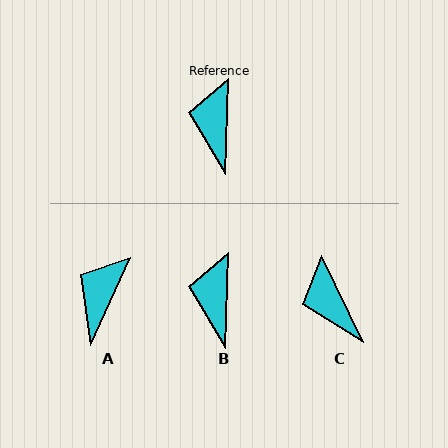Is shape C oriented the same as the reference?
No, it is off by about 28 degrees.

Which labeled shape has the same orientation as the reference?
B.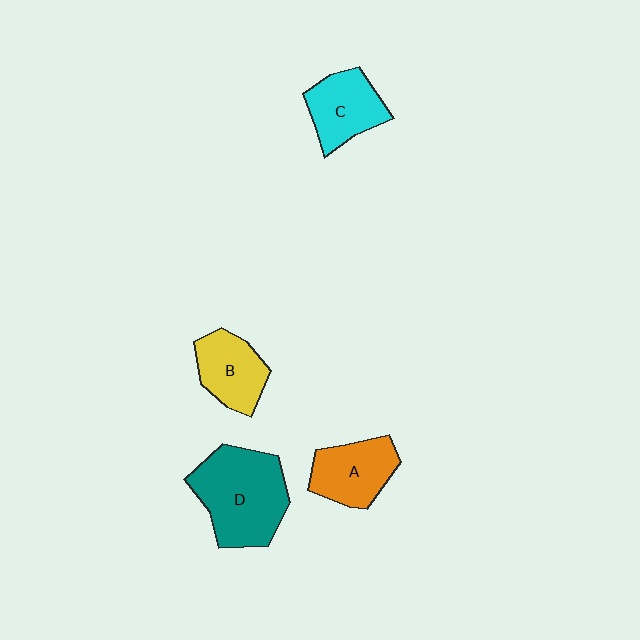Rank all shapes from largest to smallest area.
From largest to smallest: D (teal), A (orange), C (cyan), B (yellow).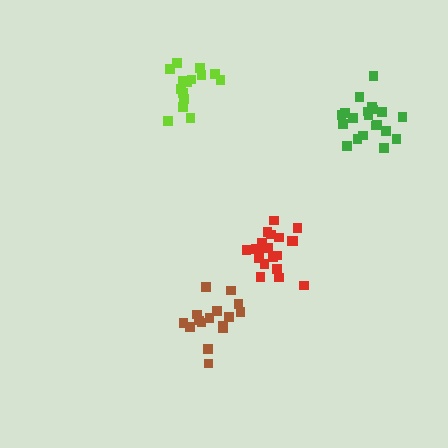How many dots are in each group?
Group 1: 20 dots, Group 2: 20 dots, Group 3: 16 dots, Group 4: 16 dots (72 total).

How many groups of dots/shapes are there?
There are 4 groups.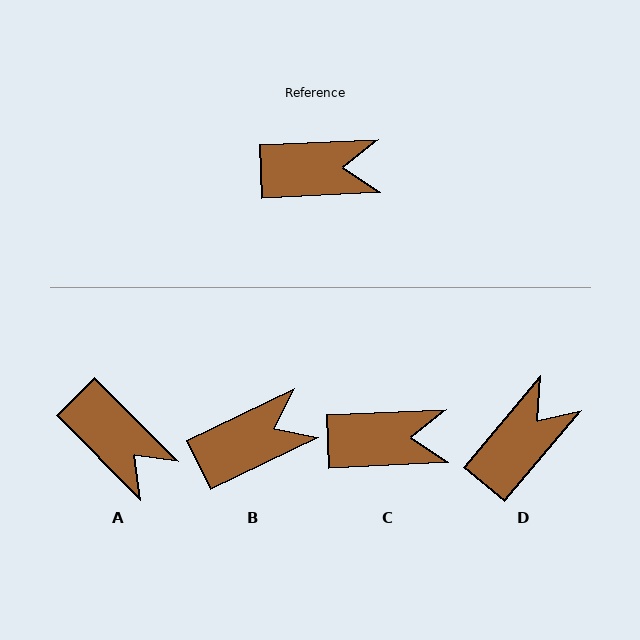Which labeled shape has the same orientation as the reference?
C.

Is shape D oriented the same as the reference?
No, it is off by about 48 degrees.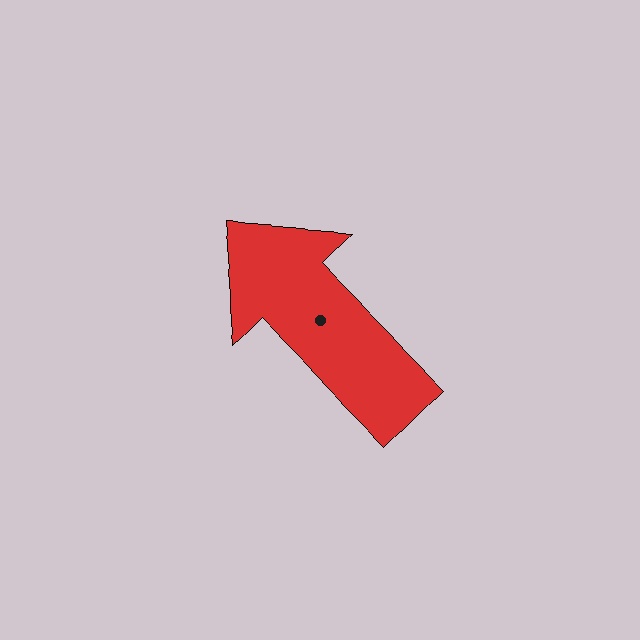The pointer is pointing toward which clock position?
Roughly 11 o'clock.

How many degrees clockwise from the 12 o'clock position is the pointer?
Approximately 315 degrees.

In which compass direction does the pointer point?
Northwest.